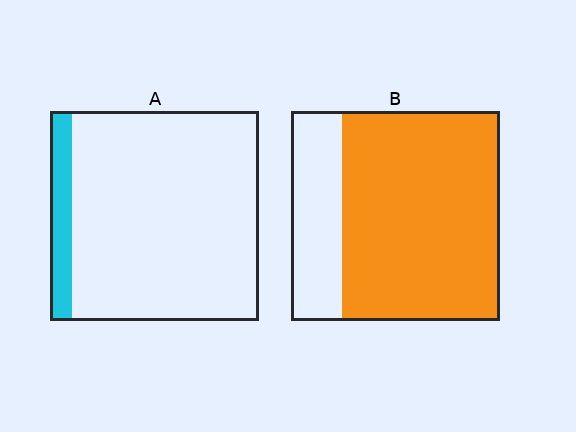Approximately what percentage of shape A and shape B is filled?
A is approximately 10% and B is approximately 75%.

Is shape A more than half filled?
No.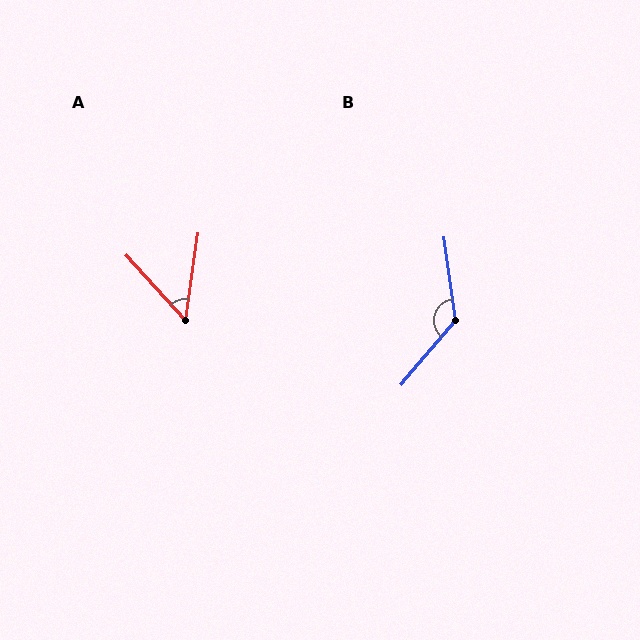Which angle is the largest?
B, at approximately 132 degrees.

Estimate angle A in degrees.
Approximately 50 degrees.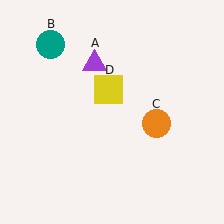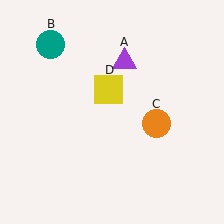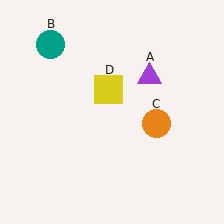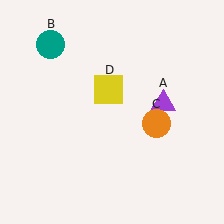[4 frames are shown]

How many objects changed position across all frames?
1 object changed position: purple triangle (object A).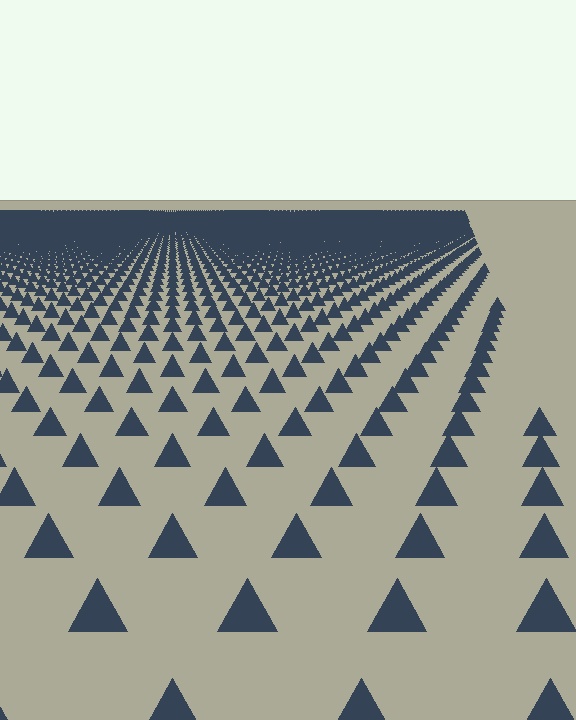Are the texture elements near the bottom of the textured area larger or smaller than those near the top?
Larger. Near the bottom, elements are closer to the viewer and appear at a bigger on-screen size.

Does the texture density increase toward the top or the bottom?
Density increases toward the top.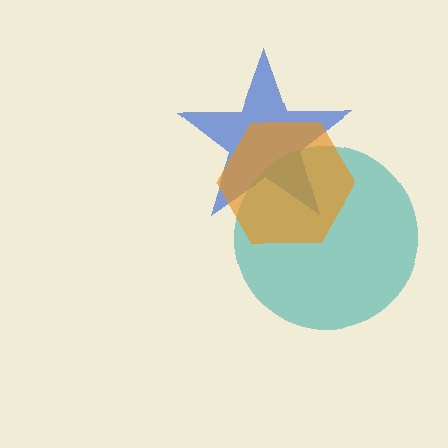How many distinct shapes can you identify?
There are 3 distinct shapes: a blue star, a teal circle, an orange hexagon.